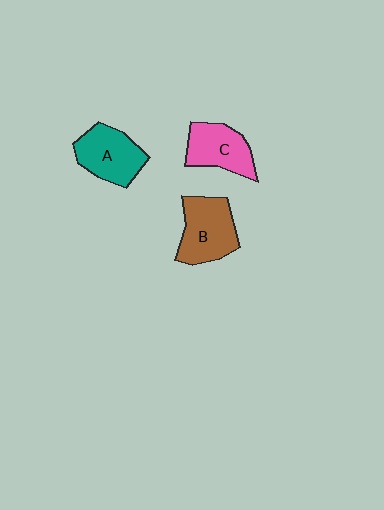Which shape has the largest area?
Shape B (brown).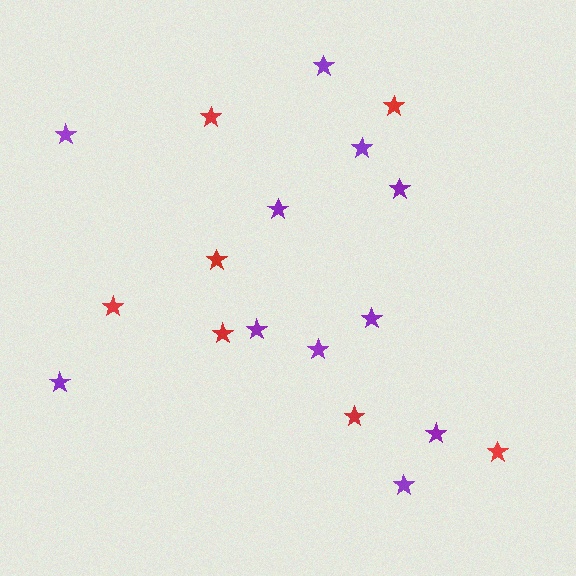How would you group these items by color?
There are 2 groups: one group of red stars (7) and one group of purple stars (11).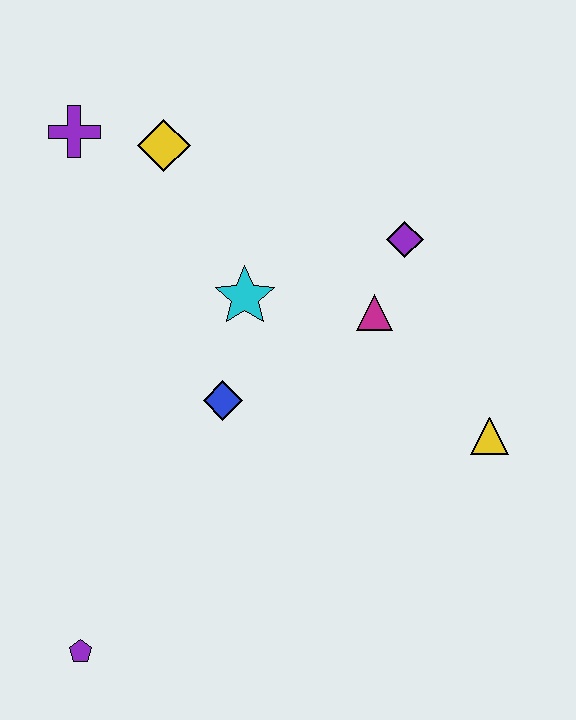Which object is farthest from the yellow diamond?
The purple pentagon is farthest from the yellow diamond.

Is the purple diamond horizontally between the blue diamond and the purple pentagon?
No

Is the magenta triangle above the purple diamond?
No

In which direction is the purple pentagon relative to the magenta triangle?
The purple pentagon is below the magenta triangle.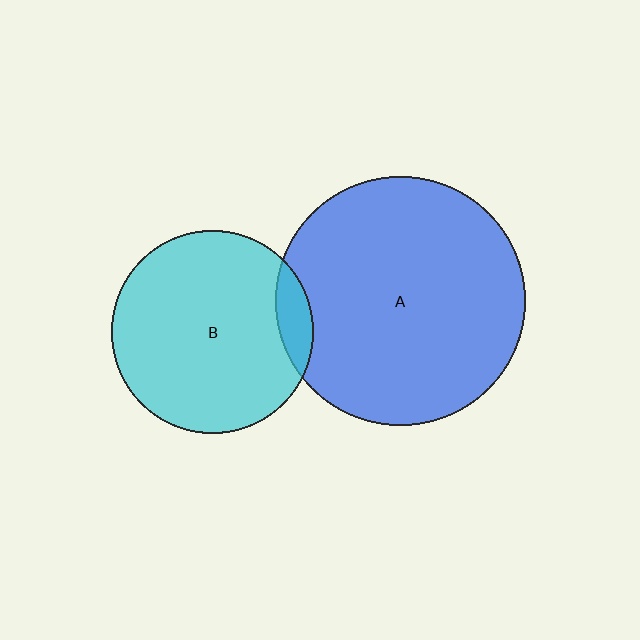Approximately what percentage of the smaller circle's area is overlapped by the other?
Approximately 10%.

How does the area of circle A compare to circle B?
Approximately 1.5 times.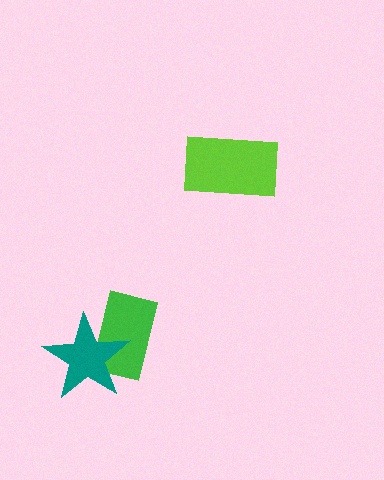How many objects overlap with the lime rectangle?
0 objects overlap with the lime rectangle.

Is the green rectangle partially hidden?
Yes, it is partially covered by another shape.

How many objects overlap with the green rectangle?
1 object overlaps with the green rectangle.